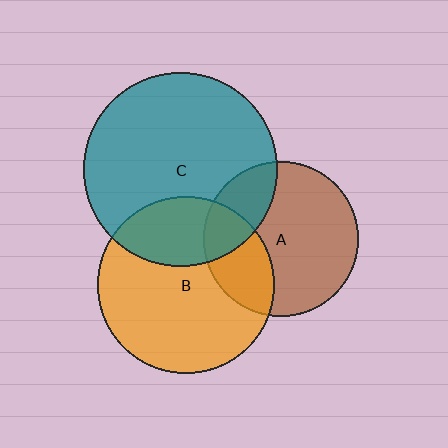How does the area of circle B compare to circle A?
Approximately 1.3 times.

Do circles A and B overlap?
Yes.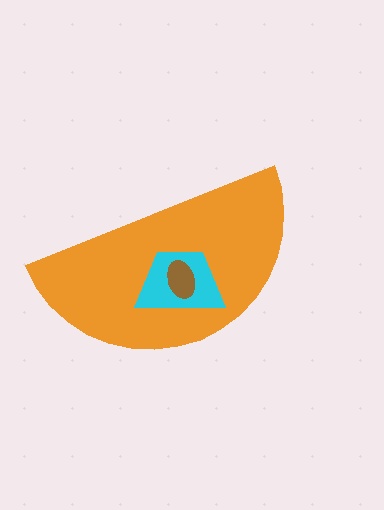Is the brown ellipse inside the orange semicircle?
Yes.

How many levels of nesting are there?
3.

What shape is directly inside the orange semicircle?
The cyan trapezoid.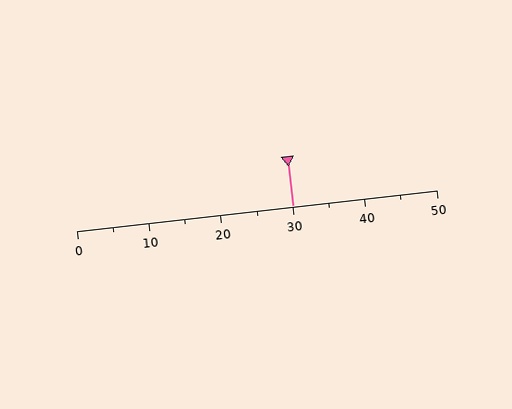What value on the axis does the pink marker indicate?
The marker indicates approximately 30.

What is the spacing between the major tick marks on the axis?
The major ticks are spaced 10 apart.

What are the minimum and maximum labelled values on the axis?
The axis runs from 0 to 50.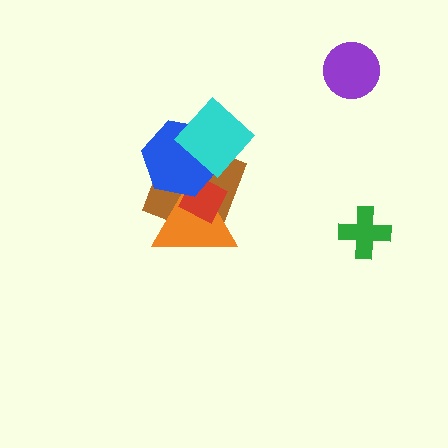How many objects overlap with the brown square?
4 objects overlap with the brown square.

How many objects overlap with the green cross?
0 objects overlap with the green cross.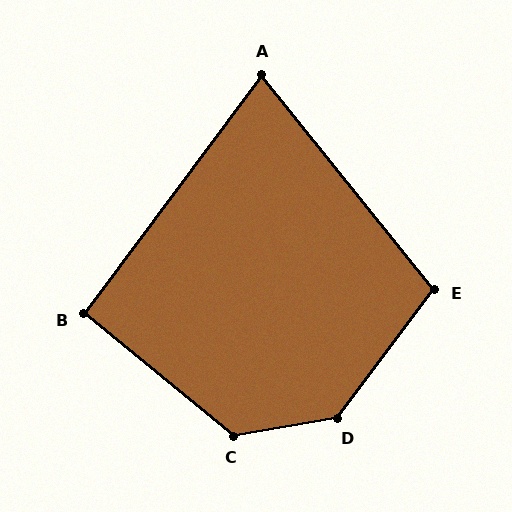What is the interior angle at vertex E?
Approximately 104 degrees (obtuse).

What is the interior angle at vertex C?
Approximately 131 degrees (obtuse).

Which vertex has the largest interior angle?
D, at approximately 137 degrees.